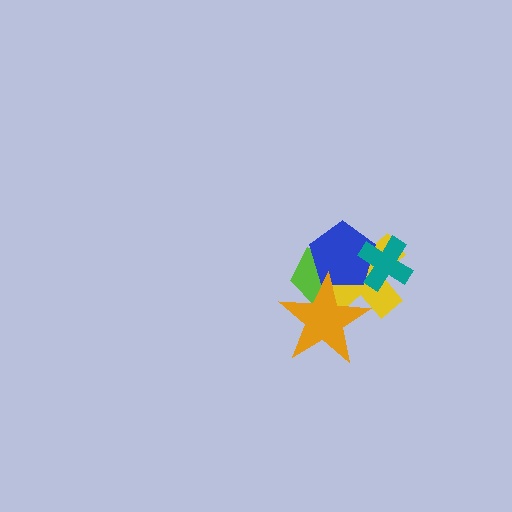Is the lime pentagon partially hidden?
Yes, it is partially covered by another shape.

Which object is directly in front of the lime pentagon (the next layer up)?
The yellow cross is directly in front of the lime pentagon.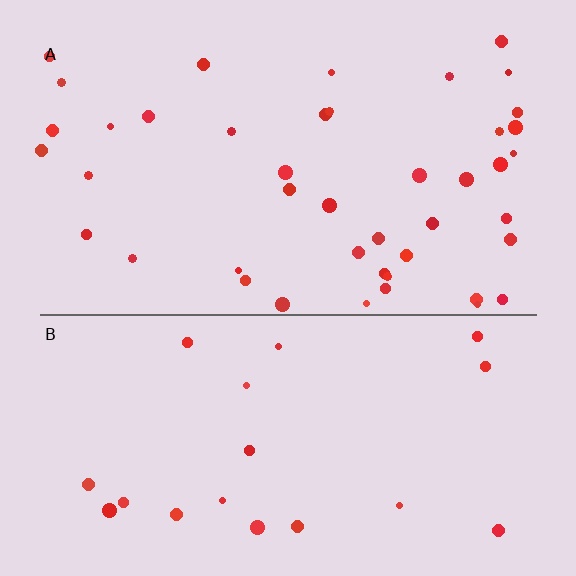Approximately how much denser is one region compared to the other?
Approximately 2.3× — region A over region B.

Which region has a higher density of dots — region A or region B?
A (the top).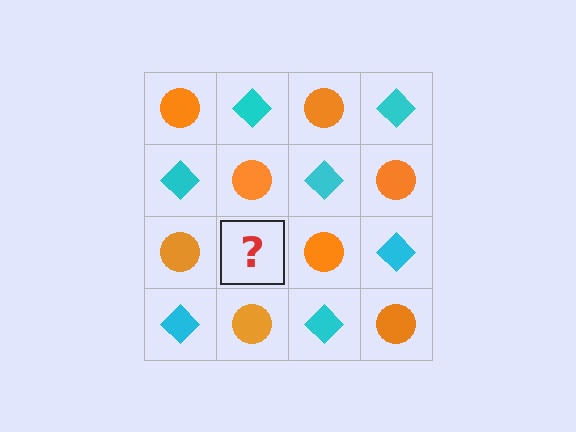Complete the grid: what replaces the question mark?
The question mark should be replaced with a cyan diamond.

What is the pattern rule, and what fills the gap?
The rule is that it alternates orange circle and cyan diamond in a checkerboard pattern. The gap should be filled with a cyan diamond.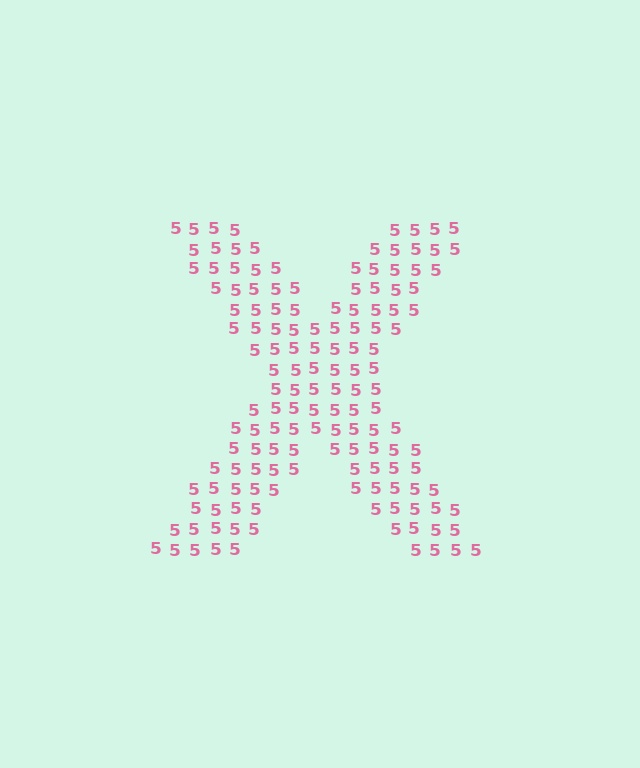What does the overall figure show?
The overall figure shows the letter X.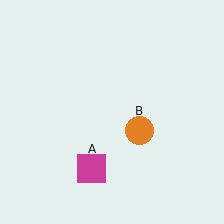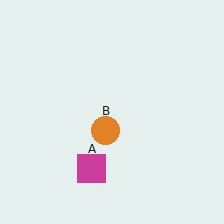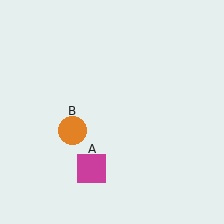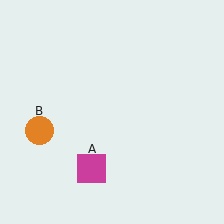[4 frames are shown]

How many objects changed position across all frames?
1 object changed position: orange circle (object B).